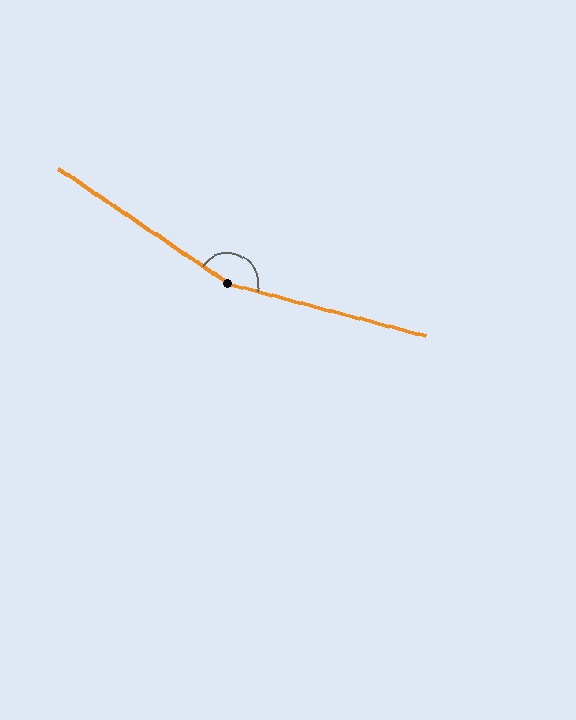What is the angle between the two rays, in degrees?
Approximately 160 degrees.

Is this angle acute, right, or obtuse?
It is obtuse.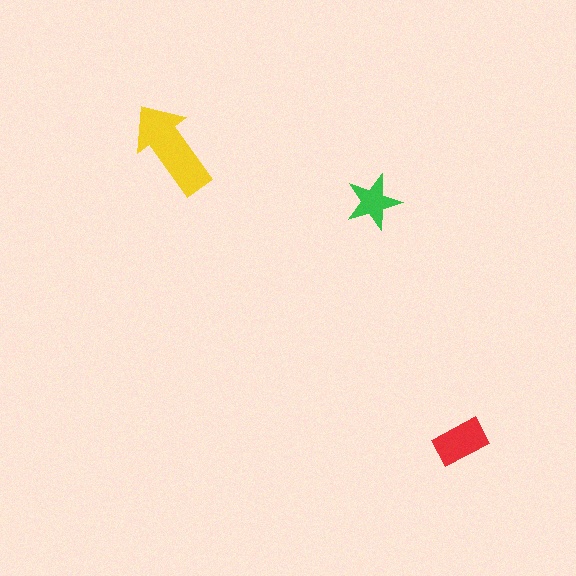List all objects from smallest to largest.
The green star, the red rectangle, the yellow arrow.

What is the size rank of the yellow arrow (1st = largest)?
1st.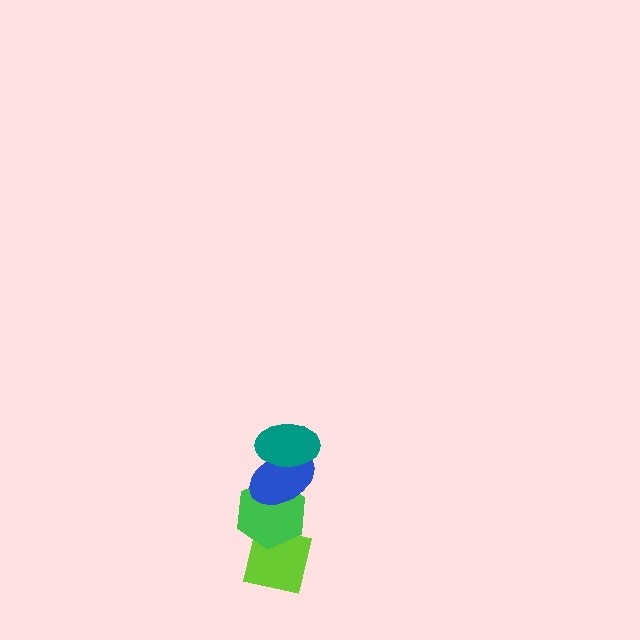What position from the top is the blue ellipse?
The blue ellipse is 2nd from the top.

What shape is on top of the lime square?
The green hexagon is on top of the lime square.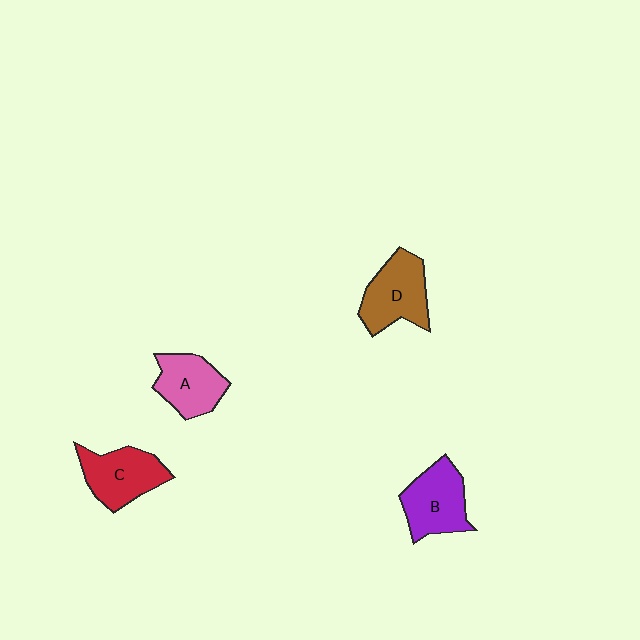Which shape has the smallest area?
Shape A (pink).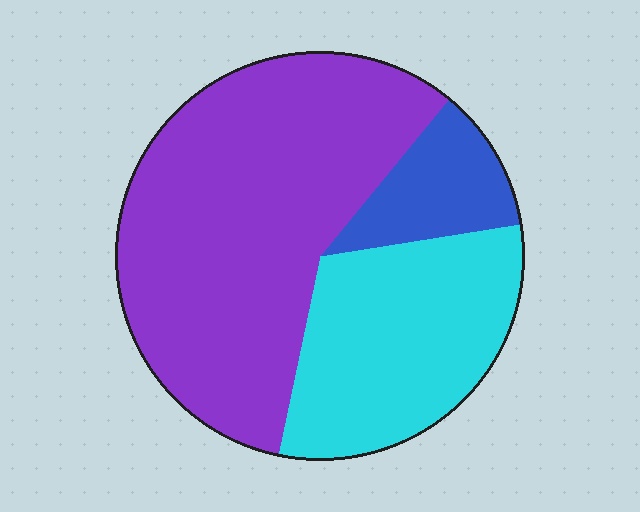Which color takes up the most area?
Purple, at roughly 60%.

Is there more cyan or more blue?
Cyan.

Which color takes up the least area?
Blue, at roughly 10%.